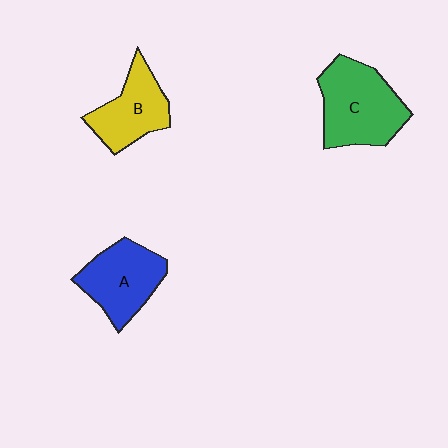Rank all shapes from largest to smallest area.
From largest to smallest: C (green), A (blue), B (yellow).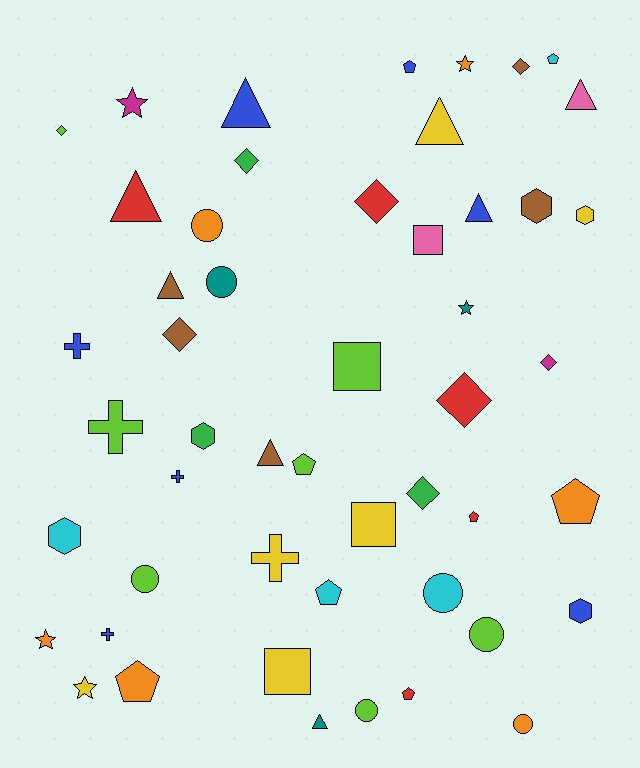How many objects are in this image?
There are 50 objects.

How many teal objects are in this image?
There are 3 teal objects.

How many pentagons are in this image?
There are 8 pentagons.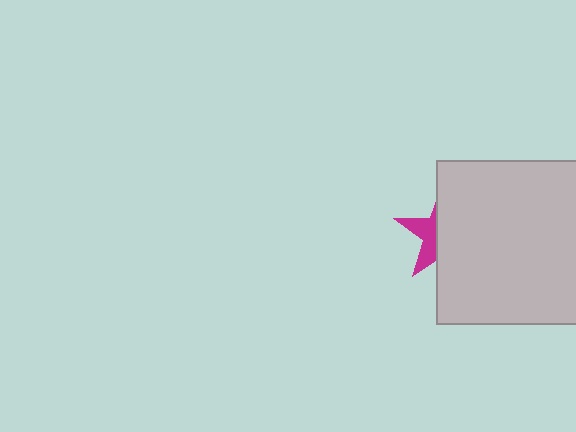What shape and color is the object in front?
The object in front is a light gray rectangle.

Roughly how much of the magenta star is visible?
A small part of it is visible (roughly 35%).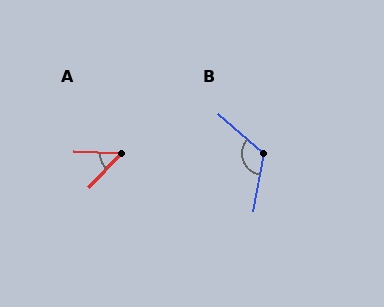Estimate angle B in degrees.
Approximately 122 degrees.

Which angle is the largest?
B, at approximately 122 degrees.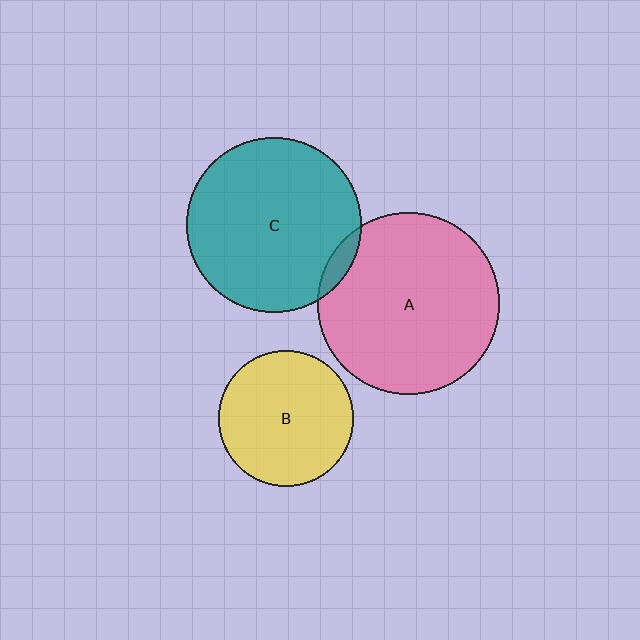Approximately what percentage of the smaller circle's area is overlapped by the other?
Approximately 5%.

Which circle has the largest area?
Circle A (pink).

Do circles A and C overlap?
Yes.